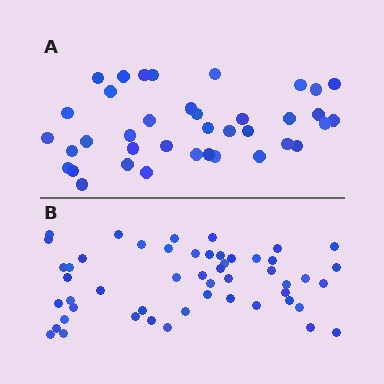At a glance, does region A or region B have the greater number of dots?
Region B (the bottom region) has more dots.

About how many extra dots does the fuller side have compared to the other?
Region B has approximately 15 more dots than region A.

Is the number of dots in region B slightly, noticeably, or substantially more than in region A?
Region B has noticeably more, but not dramatically so. The ratio is roughly 1.3 to 1.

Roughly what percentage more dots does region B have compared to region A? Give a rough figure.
About 35% more.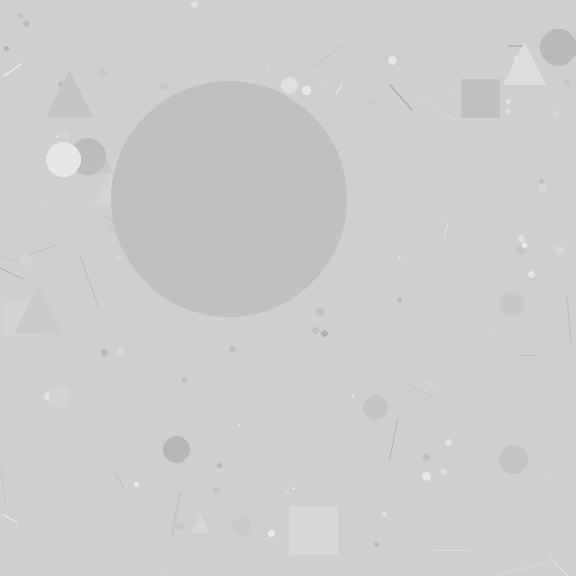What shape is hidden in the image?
A circle is hidden in the image.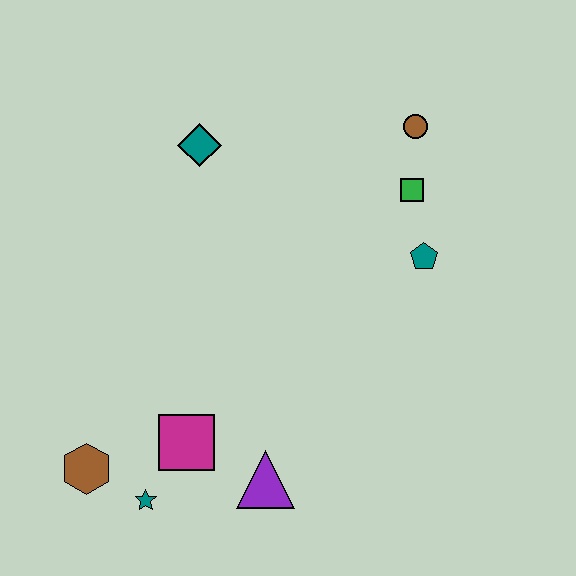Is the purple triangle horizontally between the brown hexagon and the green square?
Yes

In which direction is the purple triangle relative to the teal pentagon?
The purple triangle is below the teal pentagon.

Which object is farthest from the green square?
The brown hexagon is farthest from the green square.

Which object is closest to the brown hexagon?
The teal star is closest to the brown hexagon.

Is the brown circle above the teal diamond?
Yes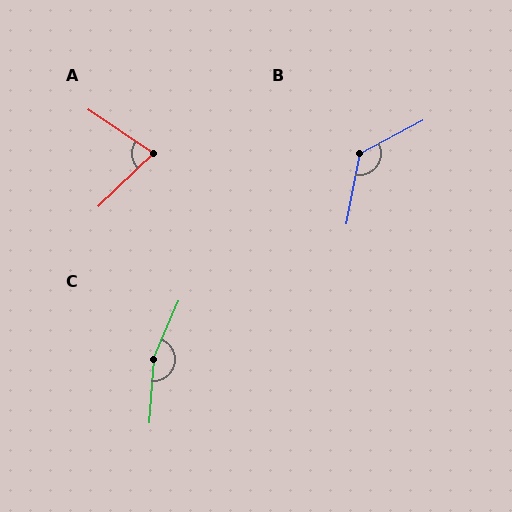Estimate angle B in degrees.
Approximately 129 degrees.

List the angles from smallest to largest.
A (78°), B (129°), C (160°).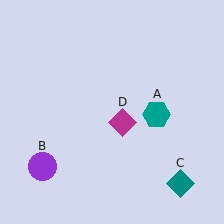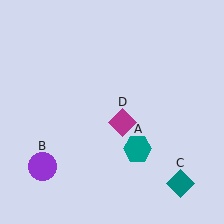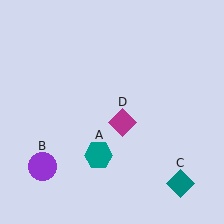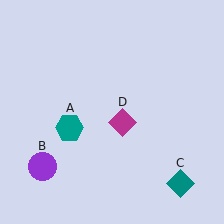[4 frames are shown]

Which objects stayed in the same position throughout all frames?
Purple circle (object B) and teal diamond (object C) and magenta diamond (object D) remained stationary.